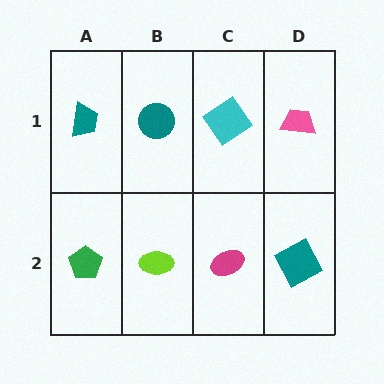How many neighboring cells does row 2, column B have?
3.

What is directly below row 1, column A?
A green pentagon.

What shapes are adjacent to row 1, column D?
A teal square (row 2, column D), a cyan diamond (row 1, column C).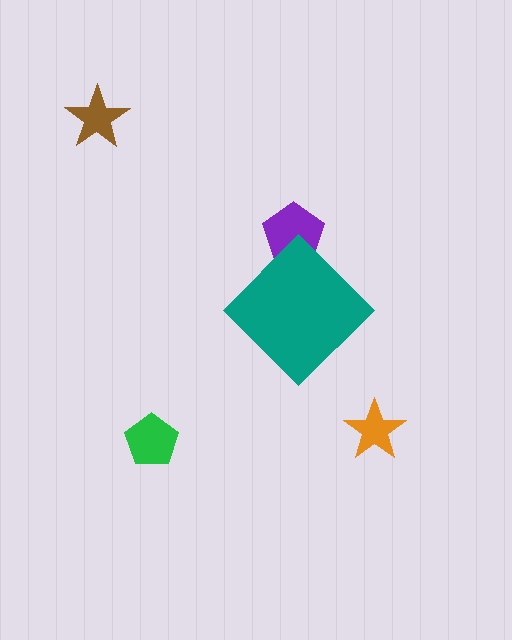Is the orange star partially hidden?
No, the orange star is fully visible.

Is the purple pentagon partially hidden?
Yes, the purple pentagon is partially hidden behind the teal diamond.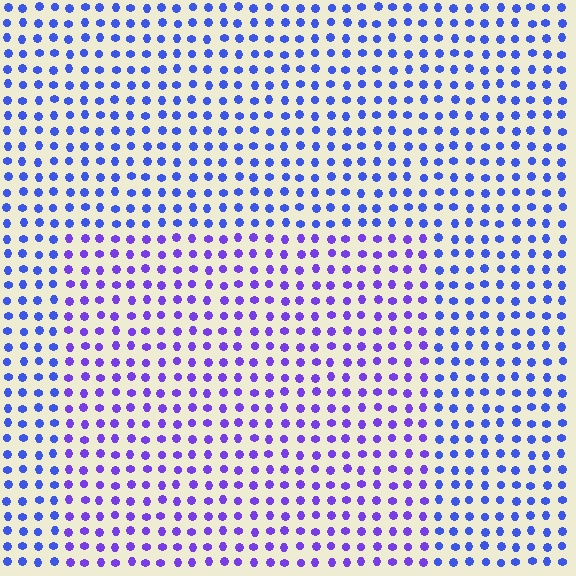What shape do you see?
I see a rectangle.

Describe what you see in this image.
The image is filled with small blue elements in a uniform arrangement. A rectangle-shaped region is visible where the elements are tinted to a slightly different hue, forming a subtle color boundary.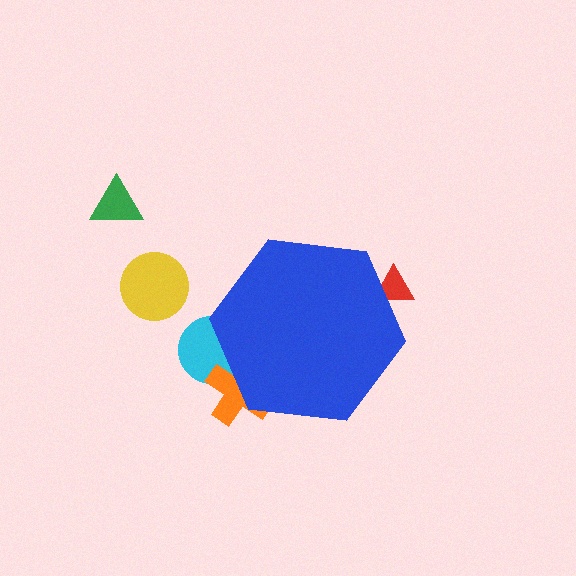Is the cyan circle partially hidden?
Yes, the cyan circle is partially hidden behind the blue hexagon.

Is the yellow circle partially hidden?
No, the yellow circle is fully visible.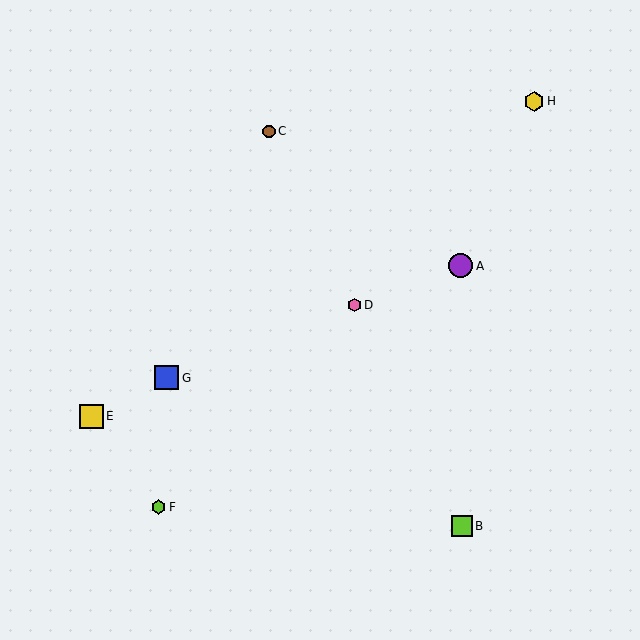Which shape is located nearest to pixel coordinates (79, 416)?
The yellow square (labeled E) at (91, 416) is nearest to that location.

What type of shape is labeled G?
Shape G is a blue square.